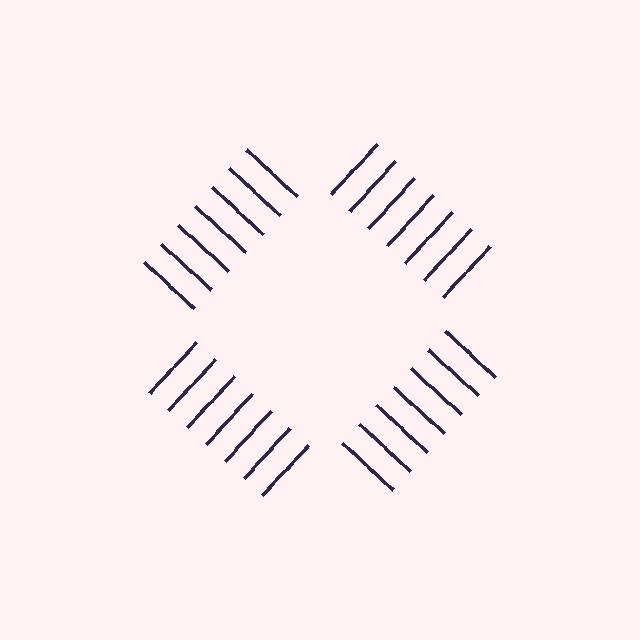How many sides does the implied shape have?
4 sides — the line-ends trace a square.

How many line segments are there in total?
28 — 7 along each of the 4 edges.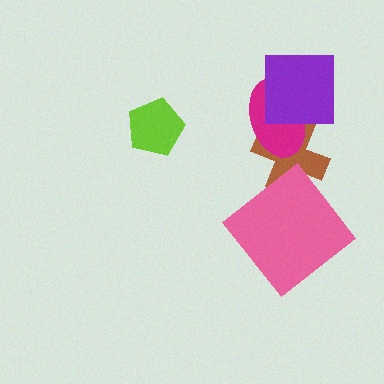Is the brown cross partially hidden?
Yes, it is partially covered by another shape.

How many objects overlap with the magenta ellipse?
2 objects overlap with the magenta ellipse.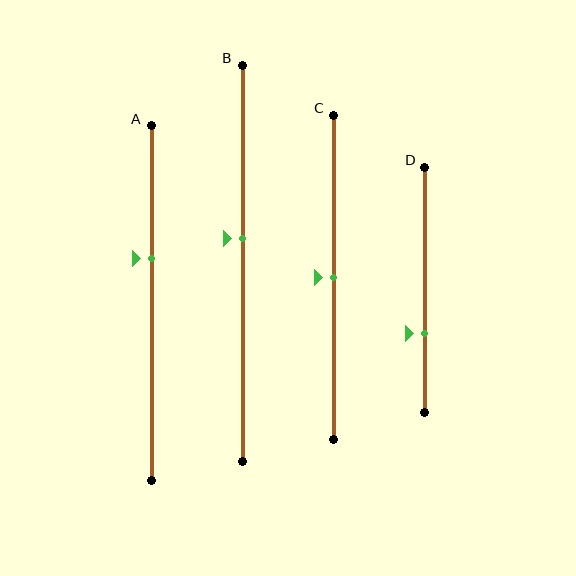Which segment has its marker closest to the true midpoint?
Segment C has its marker closest to the true midpoint.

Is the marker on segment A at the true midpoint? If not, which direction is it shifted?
No, the marker on segment A is shifted upward by about 13% of the segment length.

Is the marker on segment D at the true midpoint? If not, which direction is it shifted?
No, the marker on segment D is shifted downward by about 18% of the segment length.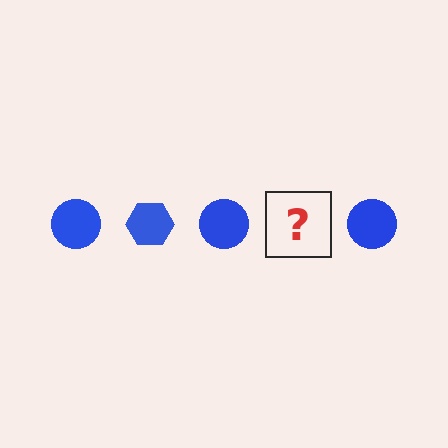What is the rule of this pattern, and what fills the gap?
The rule is that the pattern cycles through circle, hexagon shapes in blue. The gap should be filled with a blue hexagon.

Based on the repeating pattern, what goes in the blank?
The blank should be a blue hexagon.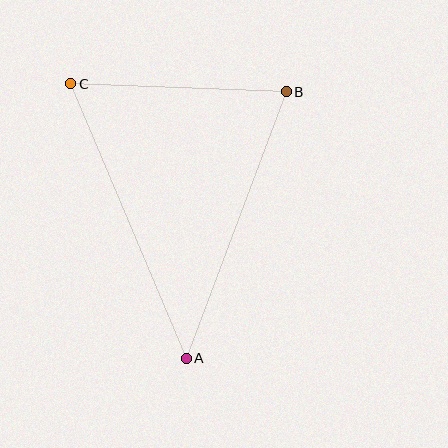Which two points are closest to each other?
Points B and C are closest to each other.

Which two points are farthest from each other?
Points A and C are farthest from each other.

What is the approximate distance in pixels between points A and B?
The distance between A and B is approximately 285 pixels.